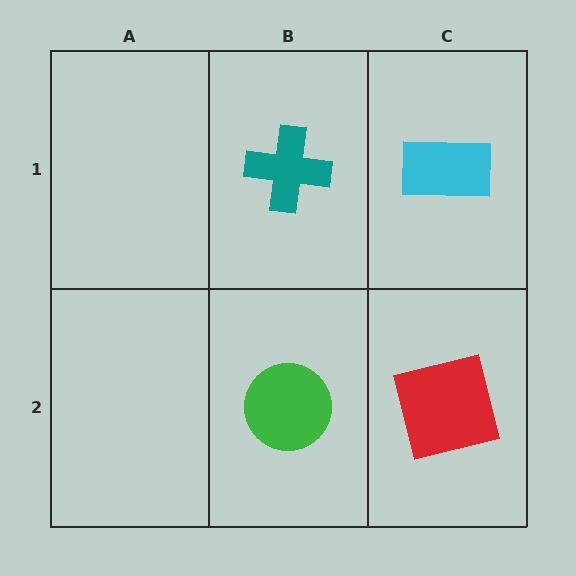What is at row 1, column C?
A cyan rectangle.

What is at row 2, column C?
A red square.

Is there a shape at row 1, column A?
No, that cell is empty.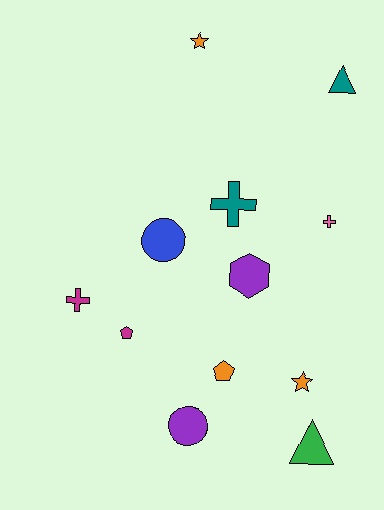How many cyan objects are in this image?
There are no cyan objects.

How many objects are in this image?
There are 12 objects.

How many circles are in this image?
There are 2 circles.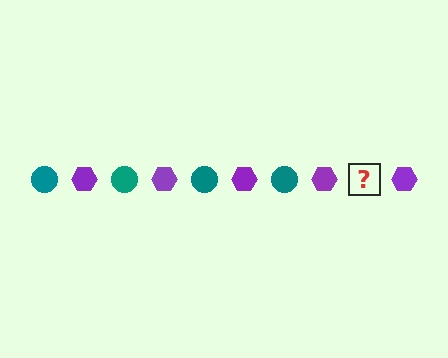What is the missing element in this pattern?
The missing element is a teal circle.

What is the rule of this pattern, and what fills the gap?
The rule is that the pattern alternates between teal circle and purple hexagon. The gap should be filled with a teal circle.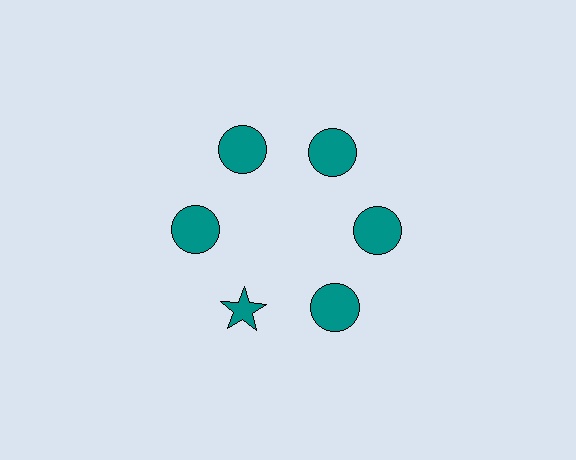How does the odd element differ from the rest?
It has a different shape: star instead of circle.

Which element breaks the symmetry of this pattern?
The teal star at roughly the 7 o'clock position breaks the symmetry. All other shapes are teal circles.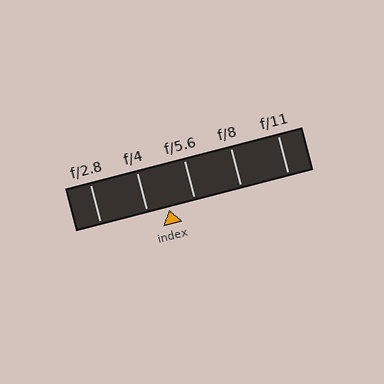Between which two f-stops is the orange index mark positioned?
The index mark is between f/4 and f/5.6.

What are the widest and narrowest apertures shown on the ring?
The widest aperture shown is f/2.8 and the narrowest is f/11.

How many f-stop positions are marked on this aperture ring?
There are 5 f-stop positions marked.